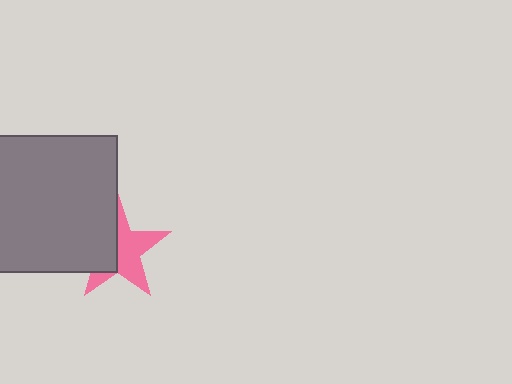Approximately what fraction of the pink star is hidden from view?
Roughly 42% of the pink star is hidden behind the gray square.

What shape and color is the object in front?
The object in front is a gray square.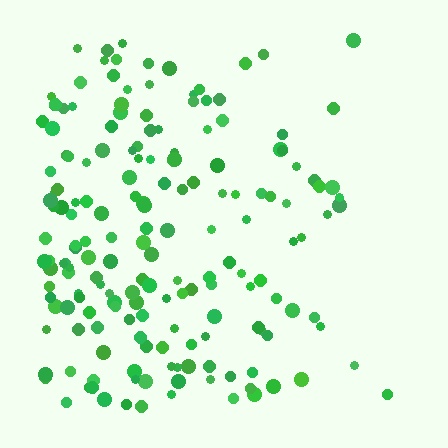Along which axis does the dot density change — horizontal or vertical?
Horizontal.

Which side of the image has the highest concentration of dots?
The left.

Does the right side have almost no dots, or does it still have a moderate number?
Still a moderate number, just noticeably fewer than the left.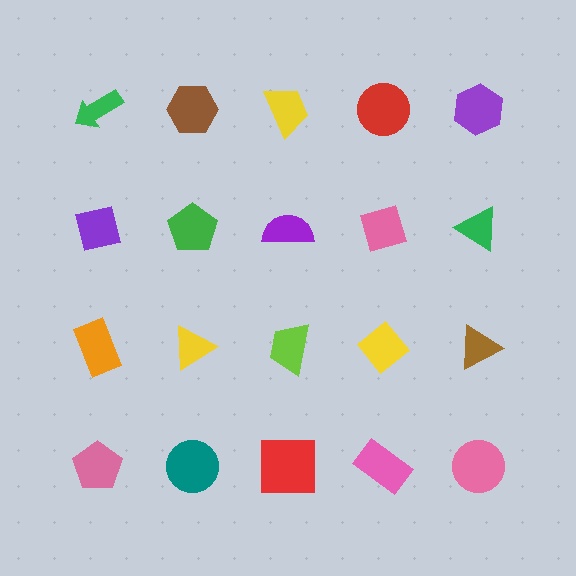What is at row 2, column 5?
A green triangle.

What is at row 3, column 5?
A brown triangle.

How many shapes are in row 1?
5 shapes.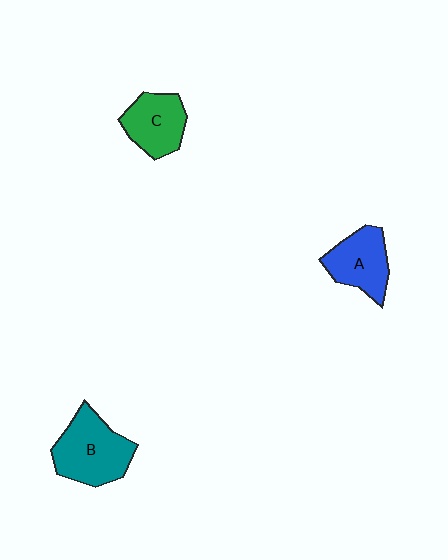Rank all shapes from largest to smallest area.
From largest to smallest: B (teal), A (blue), C (green).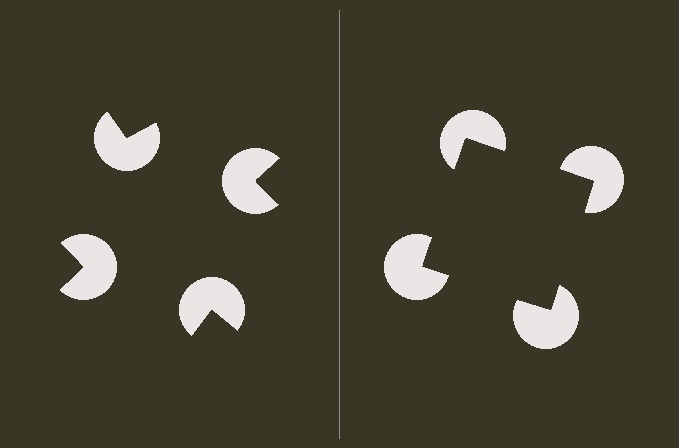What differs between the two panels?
The pac-man discs are positioned identically on both sides; only the wedge orientations differ. On the right they align to a square; on the left they are misaligned.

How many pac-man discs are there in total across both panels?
8 — 4 on each side.